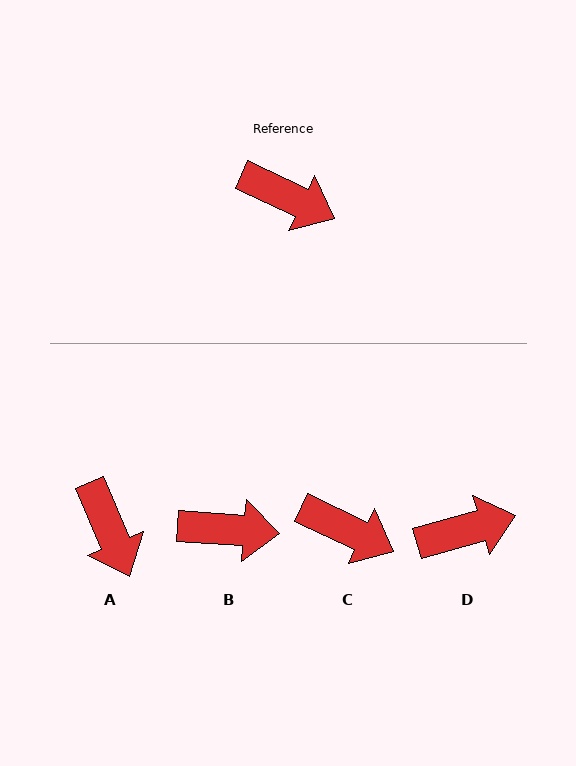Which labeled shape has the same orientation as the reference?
C.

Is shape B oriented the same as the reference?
No, it is off by about 21 degrees.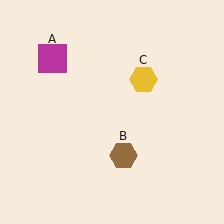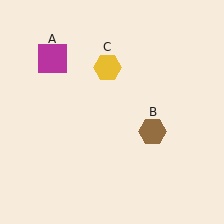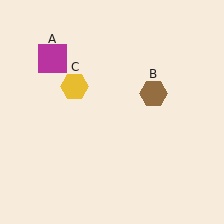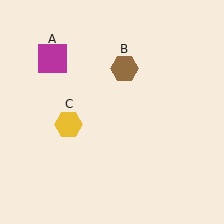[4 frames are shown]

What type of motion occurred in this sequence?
The brown hexagon (object B), yellow hexagon (object C) rotated counterclockwise around the center of the scene.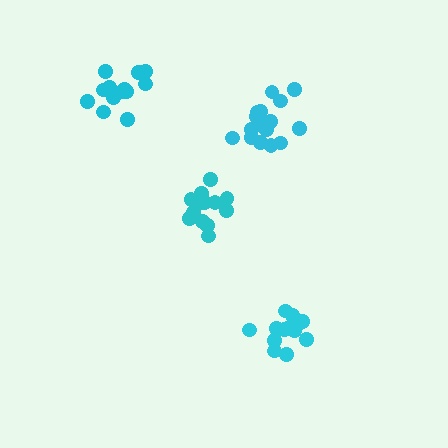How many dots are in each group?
Group 1: 13 dots, Group 2: 14 dots, Group 3: 16 dots, Group 4: 15 dots (58 total).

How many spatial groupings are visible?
There are 4 spatial groupings.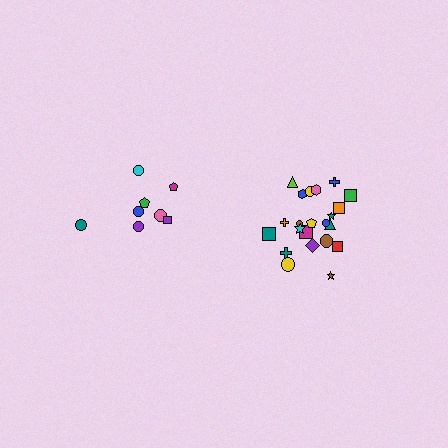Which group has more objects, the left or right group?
The right group.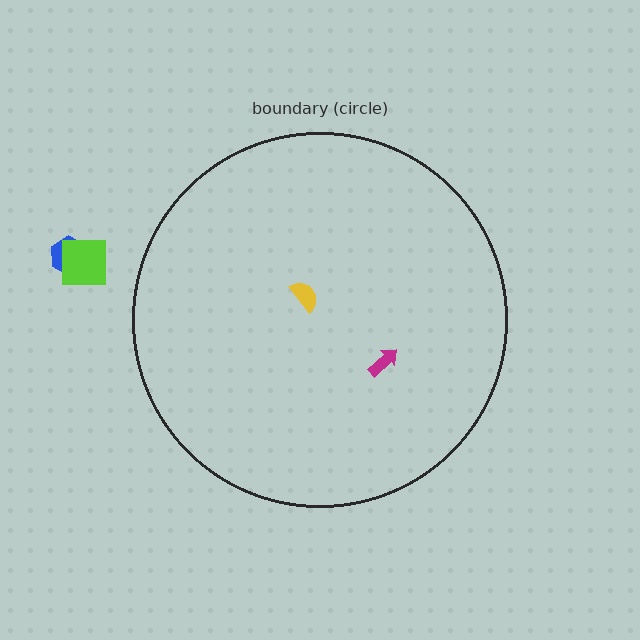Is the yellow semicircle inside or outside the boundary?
Inside.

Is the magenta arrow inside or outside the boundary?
Inside.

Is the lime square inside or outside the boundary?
Outside.